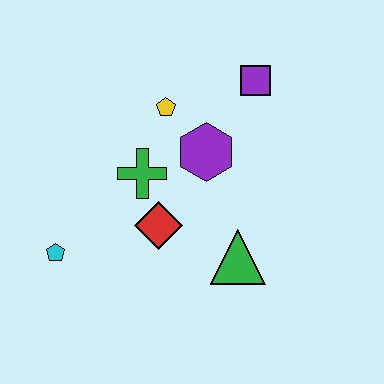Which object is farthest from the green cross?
The purple square is farthest from the green cross.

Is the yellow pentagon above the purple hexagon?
Yes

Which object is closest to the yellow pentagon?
The purple hexagon is closest to the yellow pentagon.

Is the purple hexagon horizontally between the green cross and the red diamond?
No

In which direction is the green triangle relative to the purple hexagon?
The green triangle is below the purple hexagon.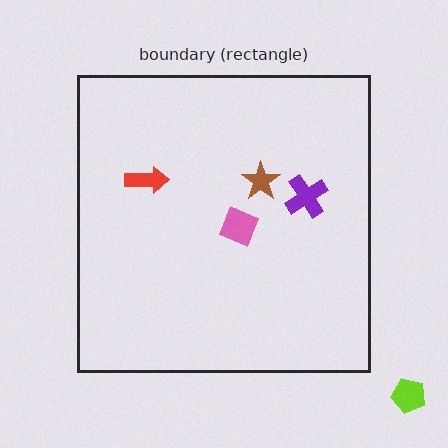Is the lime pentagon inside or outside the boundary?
Outside.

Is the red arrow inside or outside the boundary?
Inside.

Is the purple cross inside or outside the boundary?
Inside.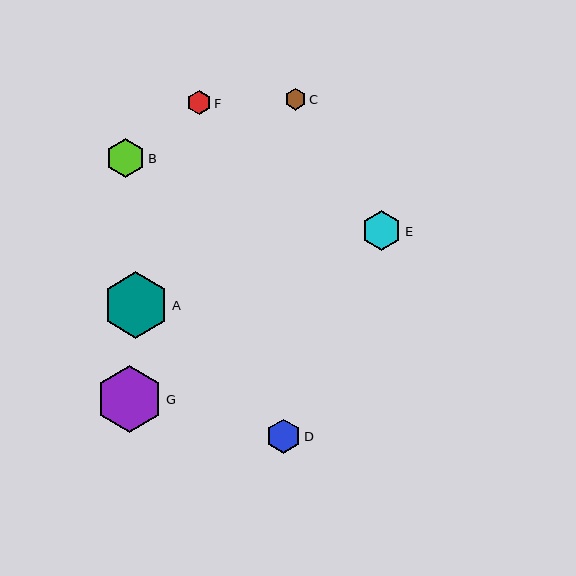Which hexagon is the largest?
Hexagon G is the largest with a size of approximately 67 pixels.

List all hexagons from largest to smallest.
From largest to smallest: G, A, E, B, D, F, C.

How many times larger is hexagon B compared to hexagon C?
Hexagon B is approximately 1.8 times the size of hexagon C.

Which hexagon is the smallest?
Hexagon C is the smallest with a size of approximately 22 pixels.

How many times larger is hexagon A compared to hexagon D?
Hexagon A is approximately 1.9 times the size of hexagon D.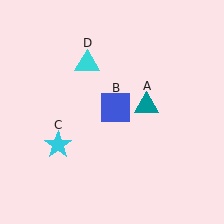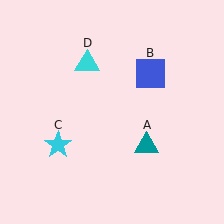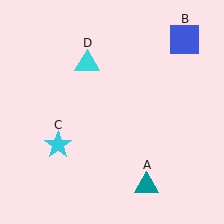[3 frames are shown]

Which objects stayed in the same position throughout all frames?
Cyan star (object C) and cyan triangle (object D) remained stationary.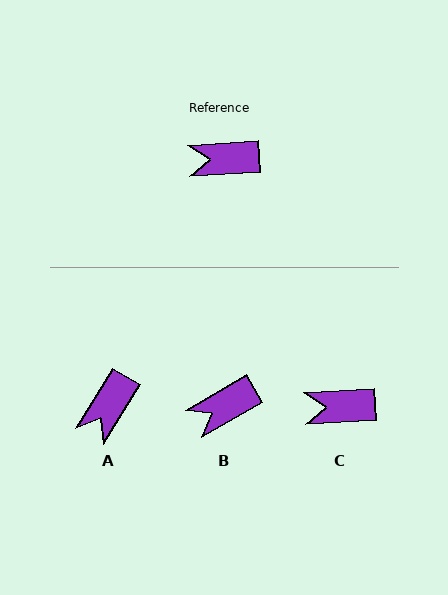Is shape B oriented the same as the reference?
No, it is off by about 27 degrees.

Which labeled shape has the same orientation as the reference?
C.